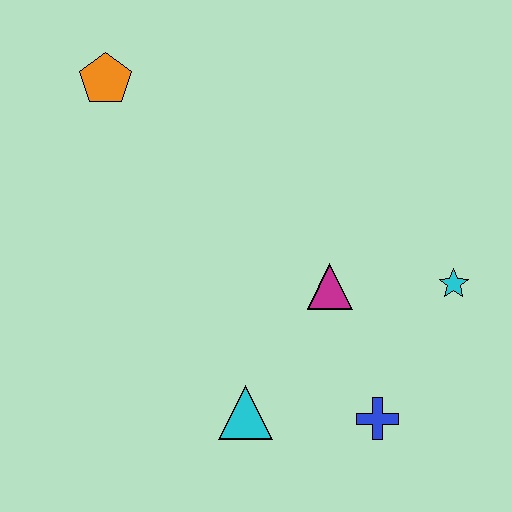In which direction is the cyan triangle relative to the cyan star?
The cyan triangle is to the left of the cyan star.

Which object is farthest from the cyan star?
The orange pentagon is farthest from the cyan star.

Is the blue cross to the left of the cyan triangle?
No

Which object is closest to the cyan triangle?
The blue cross is closest to the cyan triangle.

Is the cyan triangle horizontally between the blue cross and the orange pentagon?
Yes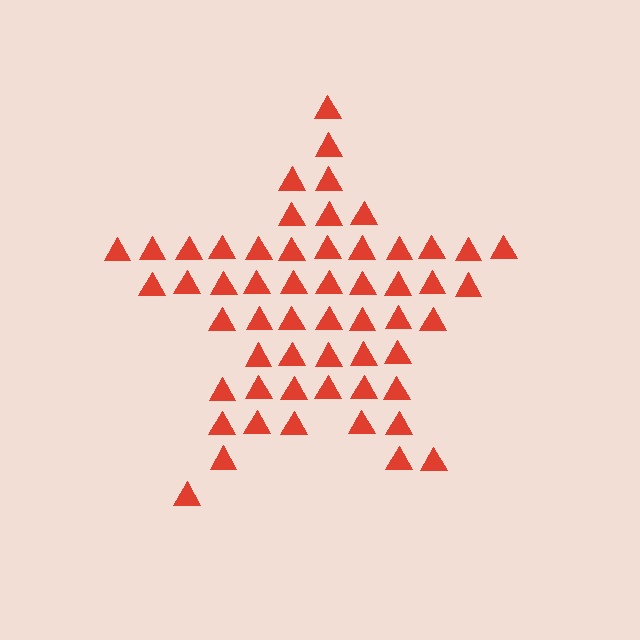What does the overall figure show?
The overall figure shows a star.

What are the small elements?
The small elements are triangles.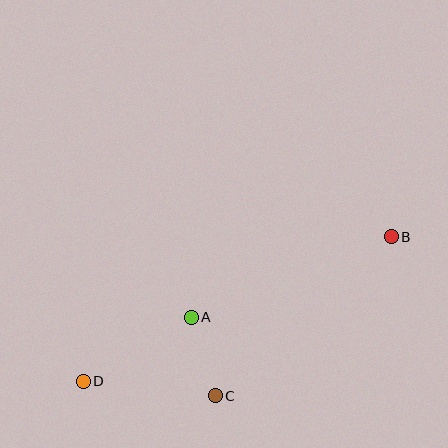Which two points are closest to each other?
Points A and C are closest to each other.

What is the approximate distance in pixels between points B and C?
The distance between B and C is approximately 237 pixels.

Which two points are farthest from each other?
Points B and D are farthest from each other.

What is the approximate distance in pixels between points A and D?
The distance between A and D is approximately 125 pixels.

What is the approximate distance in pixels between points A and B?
The distance between A and B is approximately 215 pixels.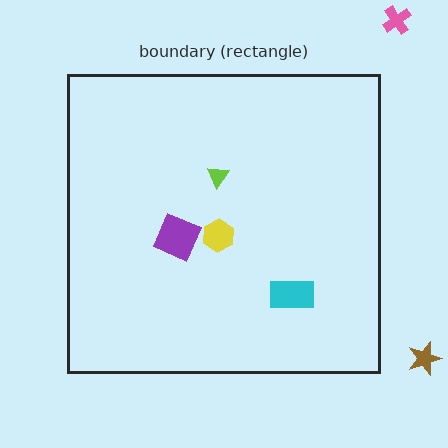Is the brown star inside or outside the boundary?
Outside.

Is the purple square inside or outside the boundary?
Inside.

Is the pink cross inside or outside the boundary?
Outside.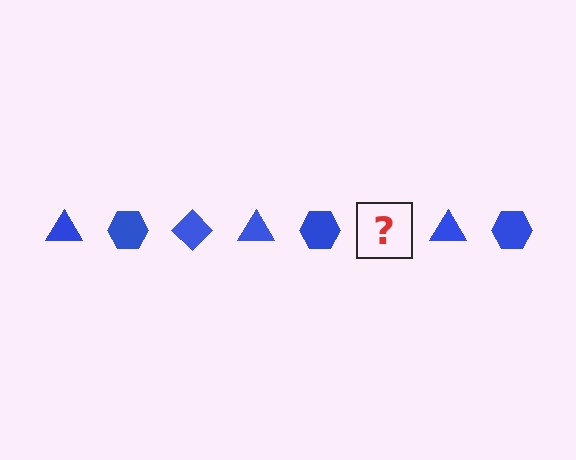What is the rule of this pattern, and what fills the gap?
The rule is that the pattern cycles through triangle, hexagon, diamond shapes in blue. The gap should be filled with a blue diamond.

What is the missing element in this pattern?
The missing element is a blue diamond.